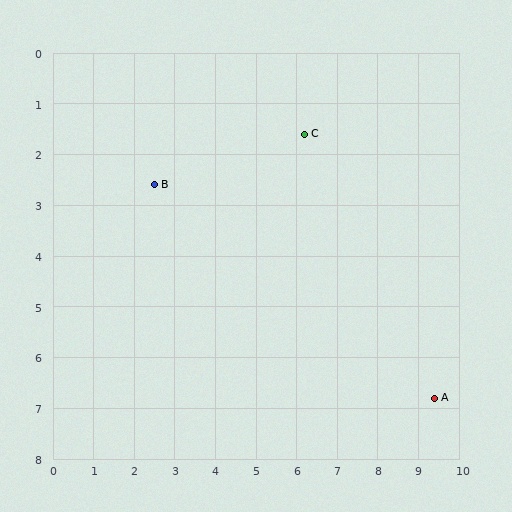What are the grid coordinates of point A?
Point A is at approximately (9.4, 6.8).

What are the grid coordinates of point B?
Point B is at approximately (2.5, 2.6).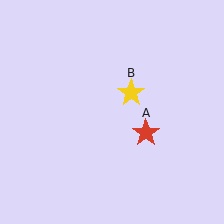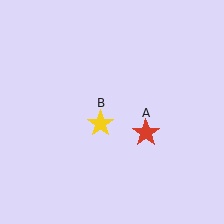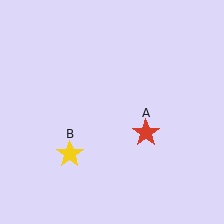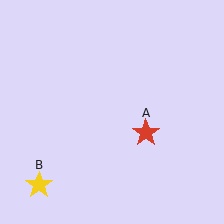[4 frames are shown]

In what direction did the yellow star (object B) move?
The yellow star (object B) moved down and to the left.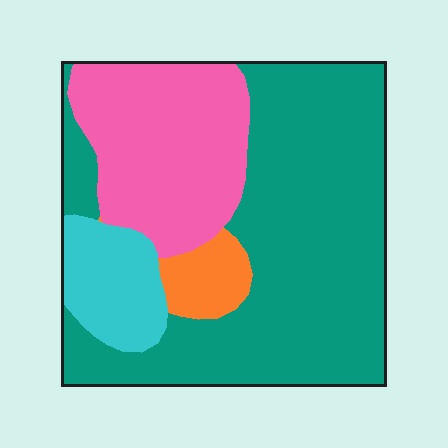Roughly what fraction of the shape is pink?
Pink covers 26% of the shape.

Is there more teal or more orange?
Teal.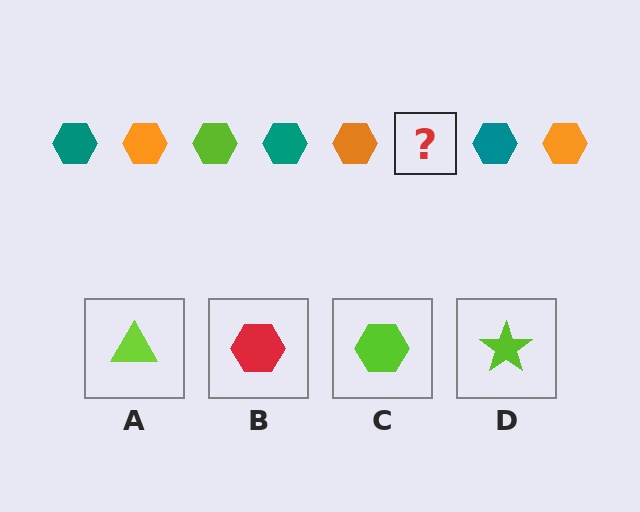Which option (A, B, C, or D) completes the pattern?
C.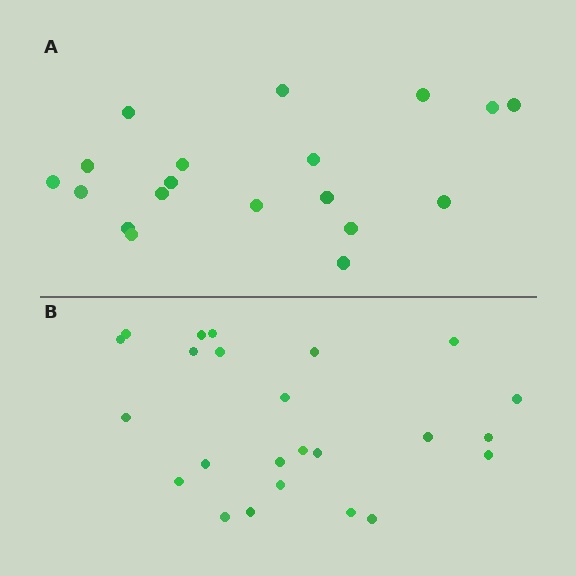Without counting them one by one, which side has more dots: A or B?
Region B (the bottom region) has more dots.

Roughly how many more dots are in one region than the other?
Region B has about 5 more dots than region A.